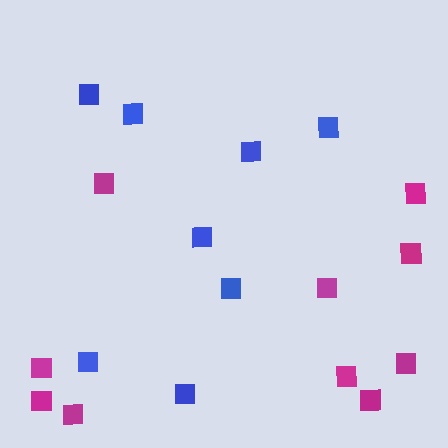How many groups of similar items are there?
There are 2 groups: one group of blue squares (8) and one group of magenta squares (10).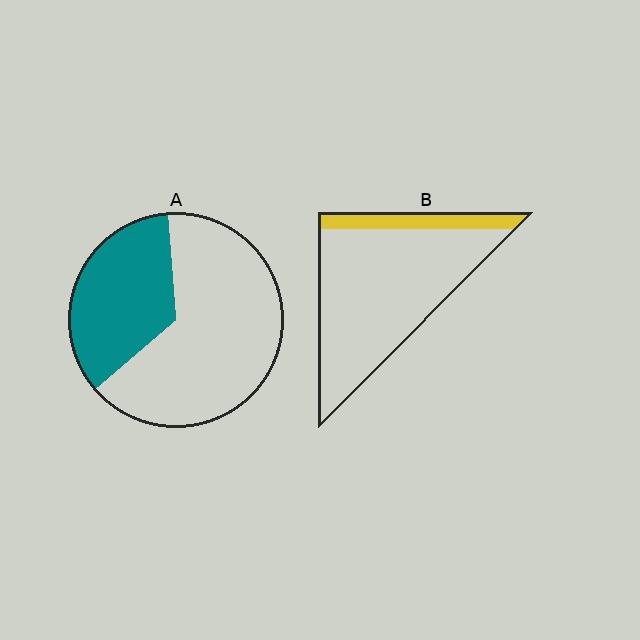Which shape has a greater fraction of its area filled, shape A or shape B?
Shape A.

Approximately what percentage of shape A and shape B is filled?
A is approximately 35% and B is approximately 15%.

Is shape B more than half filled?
No.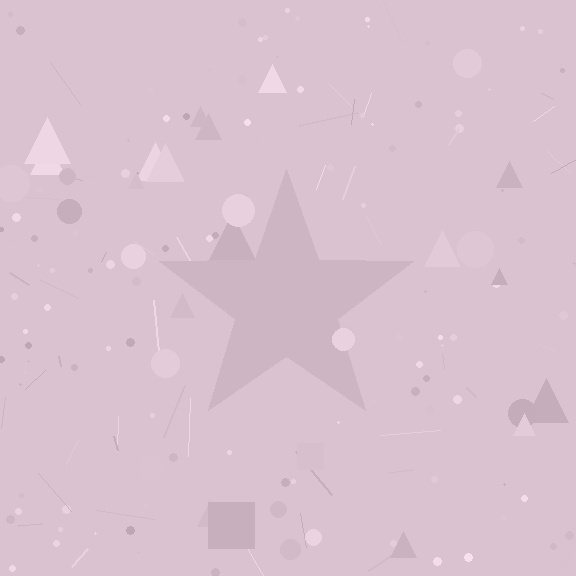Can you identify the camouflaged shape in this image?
The camouflaged shape is a star.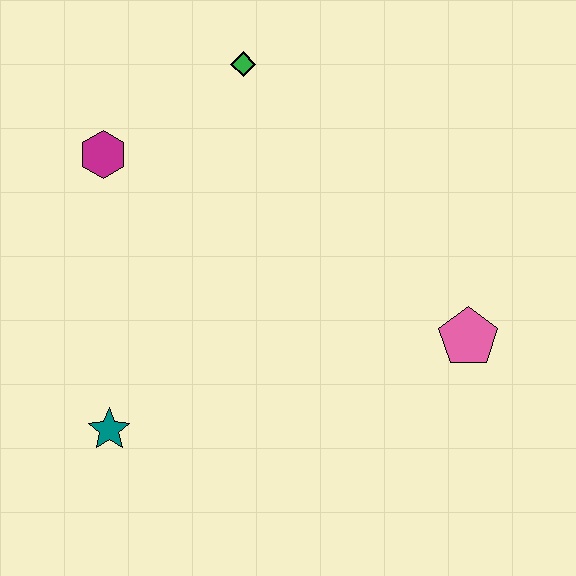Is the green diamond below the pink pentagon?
No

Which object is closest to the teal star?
The magenta hexagon is closest to the teal star.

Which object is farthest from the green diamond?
The teal star is farthest from the green diamond.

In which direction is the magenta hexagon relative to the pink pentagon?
The magenta hexagon is to the left of the pink pentagon.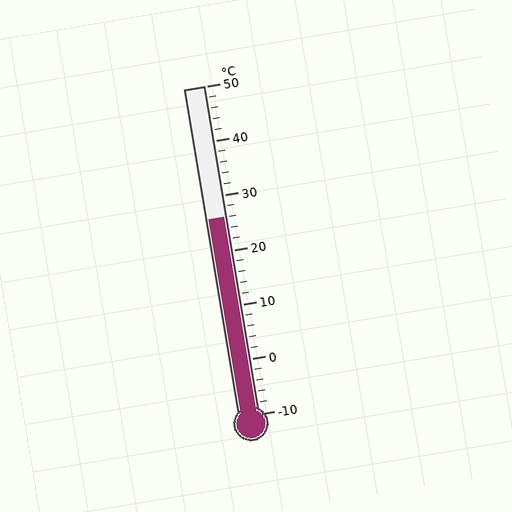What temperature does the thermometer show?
The thermometer shows approximately 26°C.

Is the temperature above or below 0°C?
The temperature is above 0°C.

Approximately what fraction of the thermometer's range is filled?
The thermometer is filled to approximately 60% of its range.